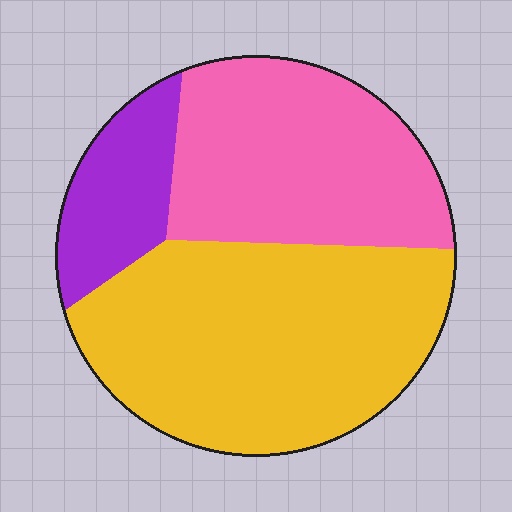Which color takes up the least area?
Purple, at roughly 15%.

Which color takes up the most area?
Yellow, at roughly 50%.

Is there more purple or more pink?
Pink.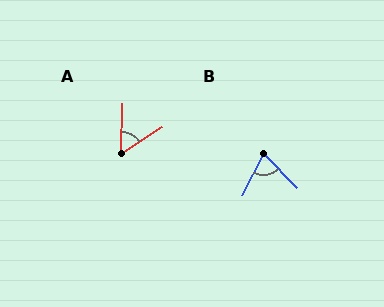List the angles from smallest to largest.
A (55°), B (72°).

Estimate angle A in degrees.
Approximately 55 degrees.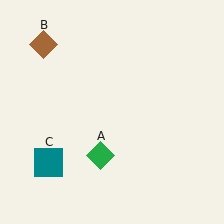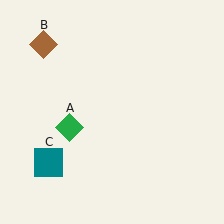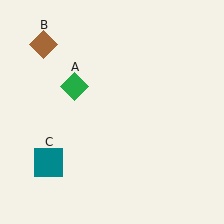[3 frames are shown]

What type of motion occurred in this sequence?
The green diamond (object A) rotated clockwise around the center of the scene.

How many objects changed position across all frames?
1 object changed position: green diamond (object A).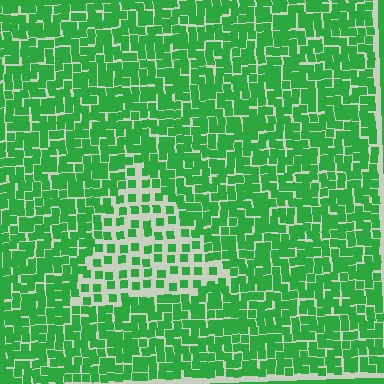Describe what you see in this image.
The image contains small green elements arranged at two different densities. A triangle-shaped region is visible where the elements are less densely packed than the surrounding area.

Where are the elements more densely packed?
The elements are more densely packed outside the triangle boundary.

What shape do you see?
I see a triangle.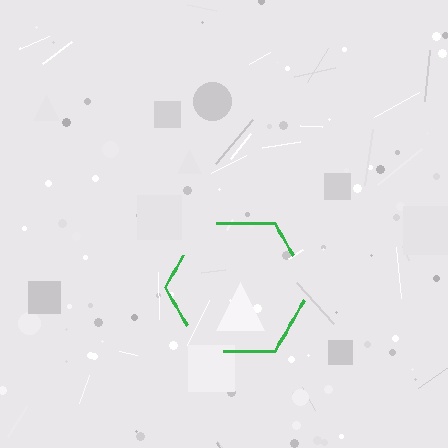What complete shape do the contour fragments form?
The contour fragments form a hexagon.